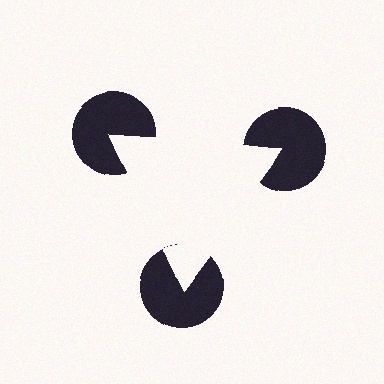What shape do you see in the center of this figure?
An illusory triangle — its edges are inferred from the aligned wedge cuts in the pac-man discs, not physically drawn.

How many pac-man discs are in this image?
There are 3 — one at each vertex of the illusory triangle.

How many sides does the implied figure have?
3 sides.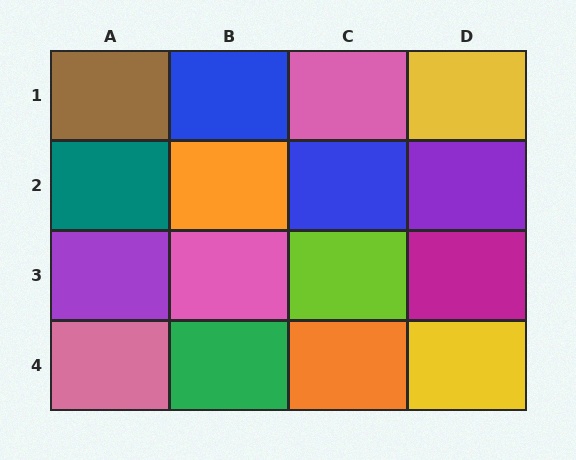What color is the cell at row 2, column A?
Teal.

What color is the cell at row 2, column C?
Blue.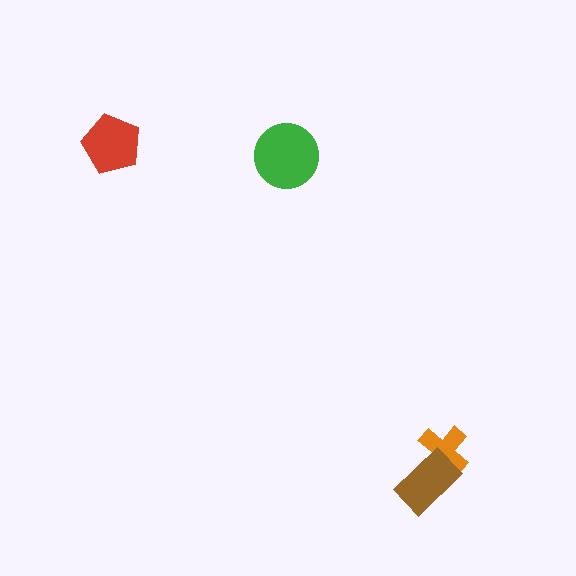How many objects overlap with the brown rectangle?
1 object overlaps with the brown rectangle.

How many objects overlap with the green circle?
0 objects overlap with the green circle.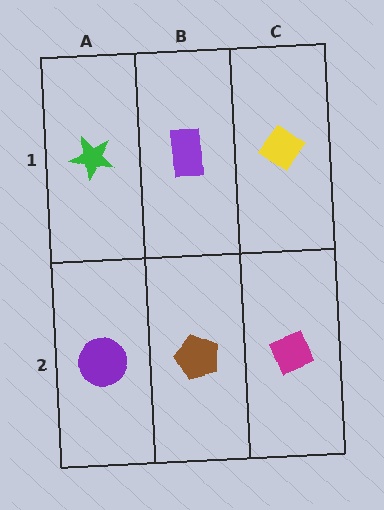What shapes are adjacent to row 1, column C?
A magenta diamond (row 2, column C), a purple rectangle (row 1, column B).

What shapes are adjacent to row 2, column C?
A yellow diamond (row 1, column C), a brown pentagon (row 2, column B).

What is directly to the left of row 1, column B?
A green star.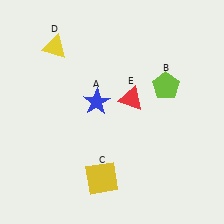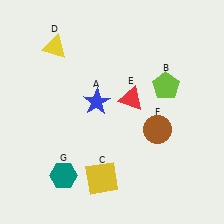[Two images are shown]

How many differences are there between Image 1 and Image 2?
There are 2 differences between the two images.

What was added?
A brown circle (F), a teal hexagon (G) were added in Image 2.